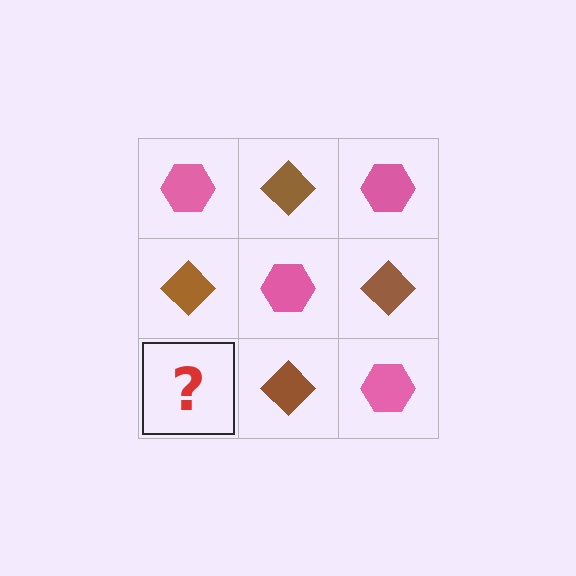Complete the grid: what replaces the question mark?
The question mark should be replaced with a pink hexagon.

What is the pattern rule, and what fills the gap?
The rule is that it alternates pink hexagon and brown diamond in a checkerboard pattern. The gap should be filled with a pink hexagon.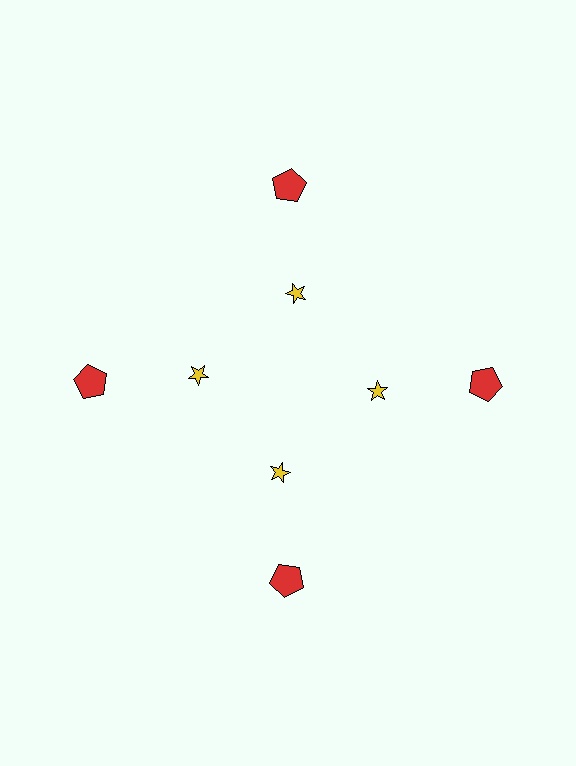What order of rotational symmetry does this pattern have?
This pattern has 4-fold rotational symmetry.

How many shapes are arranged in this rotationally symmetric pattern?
There are 8 shapes, arranged in 4 groups of 2.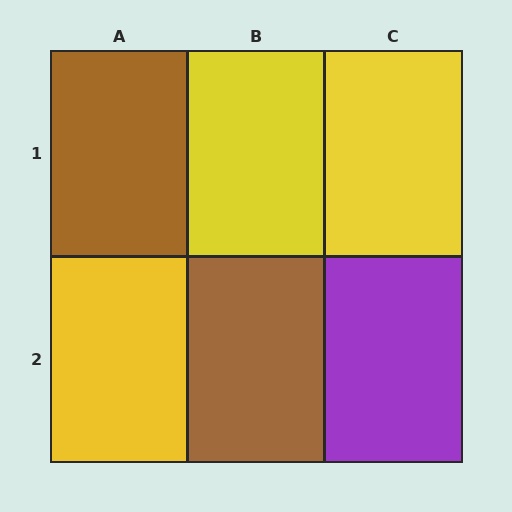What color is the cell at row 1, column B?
Yellow.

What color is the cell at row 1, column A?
Brown.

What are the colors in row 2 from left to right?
Yellow, brown, purple.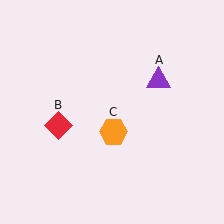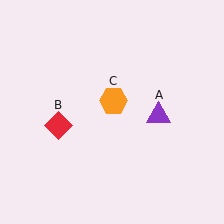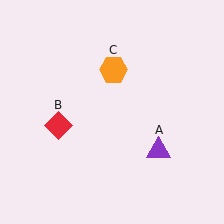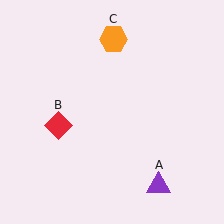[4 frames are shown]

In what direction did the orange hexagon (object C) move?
The orange hexagon (object C) moved up.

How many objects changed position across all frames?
2 objects changed position: purple triangle (object A), orange hexagon (object C).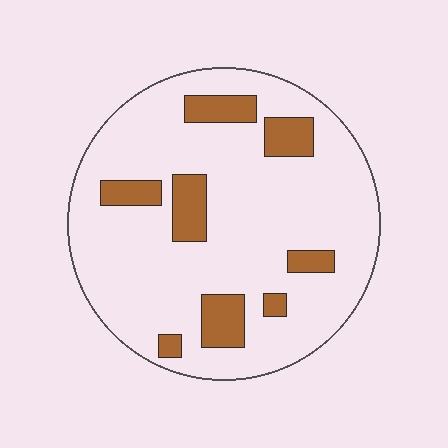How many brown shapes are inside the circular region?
8.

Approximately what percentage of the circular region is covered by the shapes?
Approximately 15%.